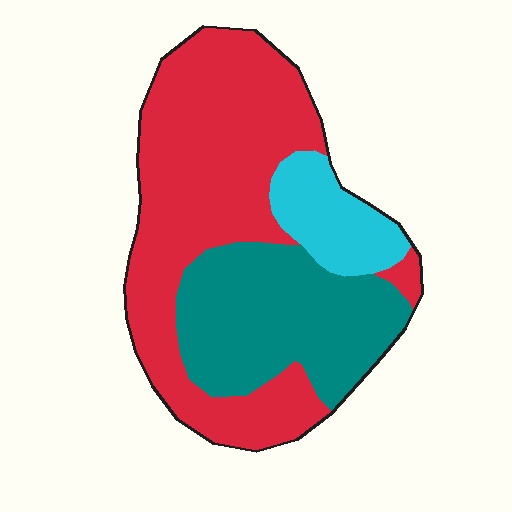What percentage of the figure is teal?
Teal takes up about one third (1/3) of the figure.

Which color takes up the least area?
Cyan, at roughly 10%.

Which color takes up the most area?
Red, at roughly 55%.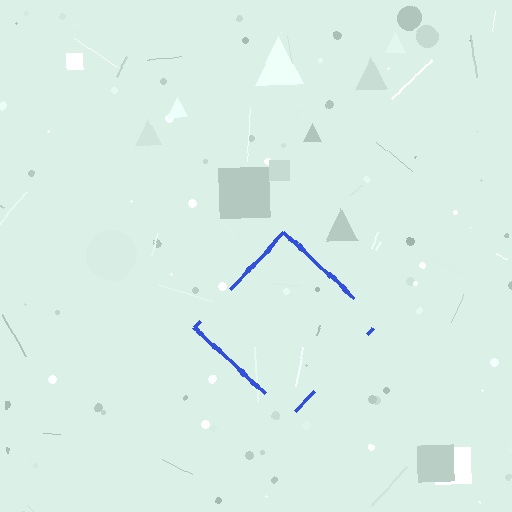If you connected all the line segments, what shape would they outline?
They would outline a diamond.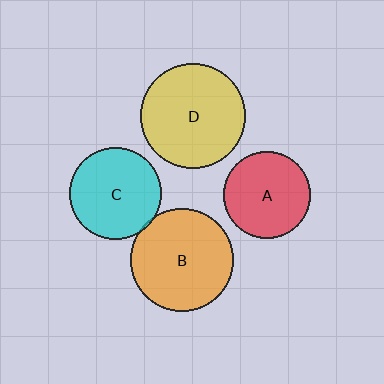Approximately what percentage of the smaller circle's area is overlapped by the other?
Approximately 5%.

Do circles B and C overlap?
Yes.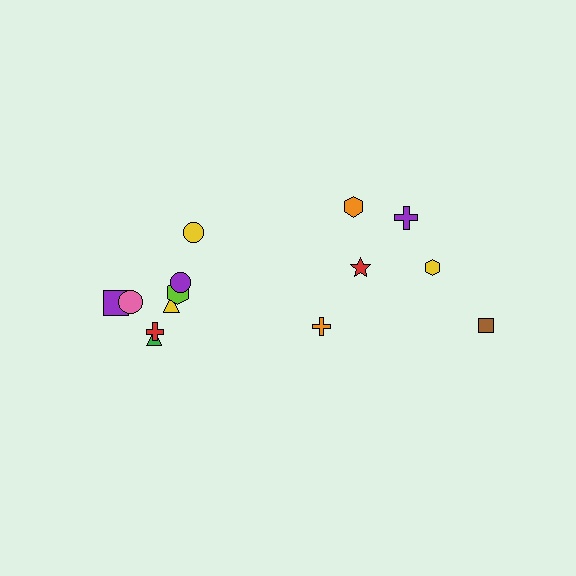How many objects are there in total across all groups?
There are 14 objects.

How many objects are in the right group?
There are 6 objects.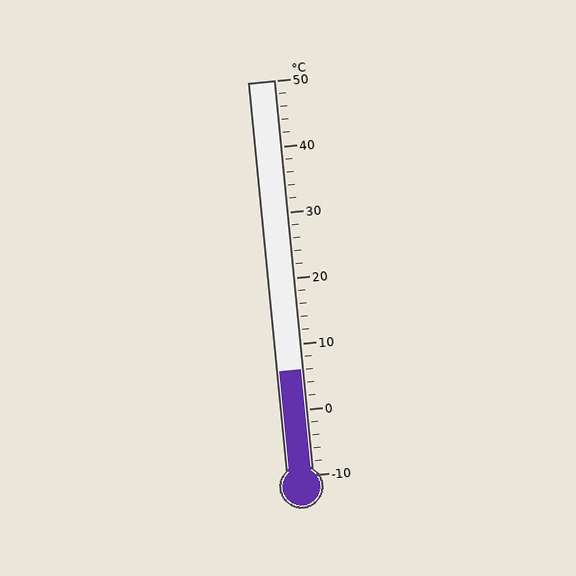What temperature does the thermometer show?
The thermometer shows approximately 6°C.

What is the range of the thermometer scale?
The thermometer scale ranges from -10°C to 50°C.